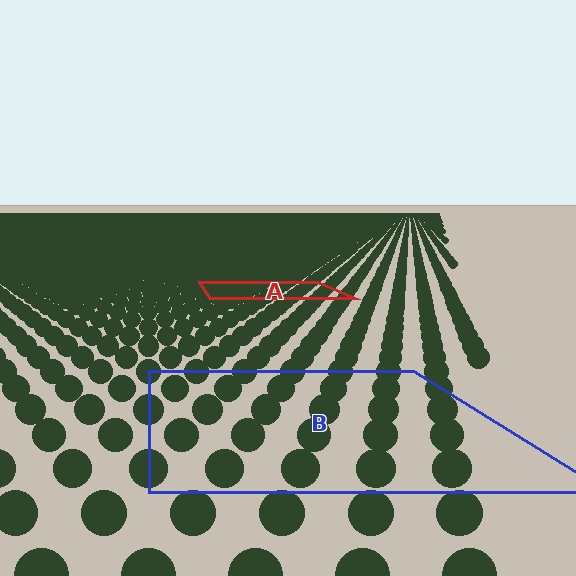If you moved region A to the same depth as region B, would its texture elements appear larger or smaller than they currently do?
They would appear larger. At a closer depth, the same texture elements are projected at a bigger on-screen size.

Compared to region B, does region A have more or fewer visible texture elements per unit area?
Region A has more texture elements per unit area — they are packed more densely because it is farther away.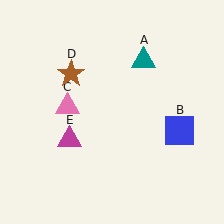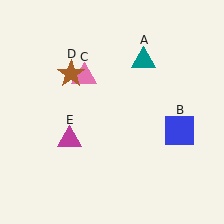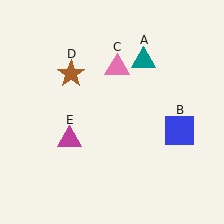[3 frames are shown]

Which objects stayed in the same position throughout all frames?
Teal triangle (object A) and blue square (object B) and brown star (object D) and magenta triangle (object E) remained stationary.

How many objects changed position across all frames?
1 object changed position: pink triangle (object C).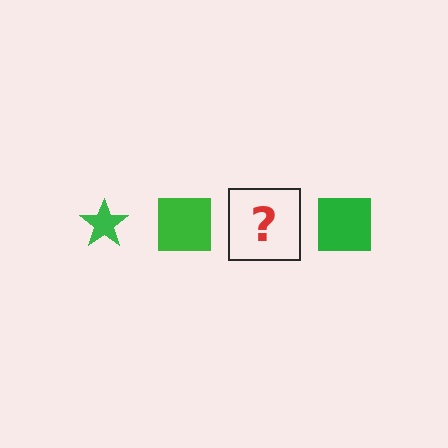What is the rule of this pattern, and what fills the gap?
The rule is that the pattern cycles through star, square shapes in green. The gap should be filled with a green star.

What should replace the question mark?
The question mark should be replaced with a green star.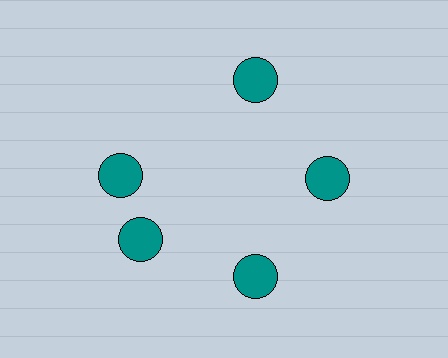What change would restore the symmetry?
The symmetry would be restored by rotating it back into even spacing with its neighbors so that all 5 circles sit at equal angles and equal distance from the center.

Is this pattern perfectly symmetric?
No. The 5 teal circles are arranged in a ring, but one element near the 10 o'clock position is rotated out of alignment along the ring, breaking the 5-fold rotational symmetry.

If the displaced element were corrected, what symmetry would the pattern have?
It would have 5-fold rotational symmetry — the pattern would map onto itself every 72 degrees.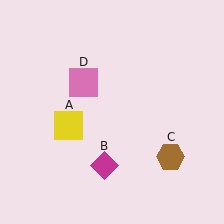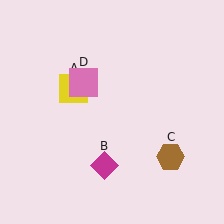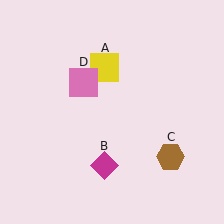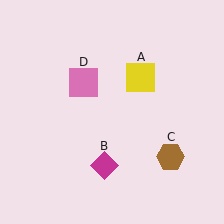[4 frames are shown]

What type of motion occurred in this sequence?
The yellow square (object A) rotated clockwise around the center of the scene.